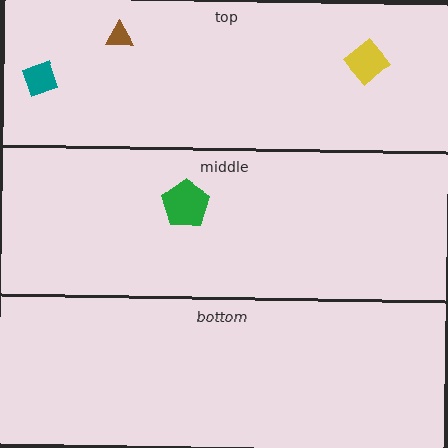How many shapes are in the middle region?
1.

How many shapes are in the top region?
3.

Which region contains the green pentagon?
The middle region.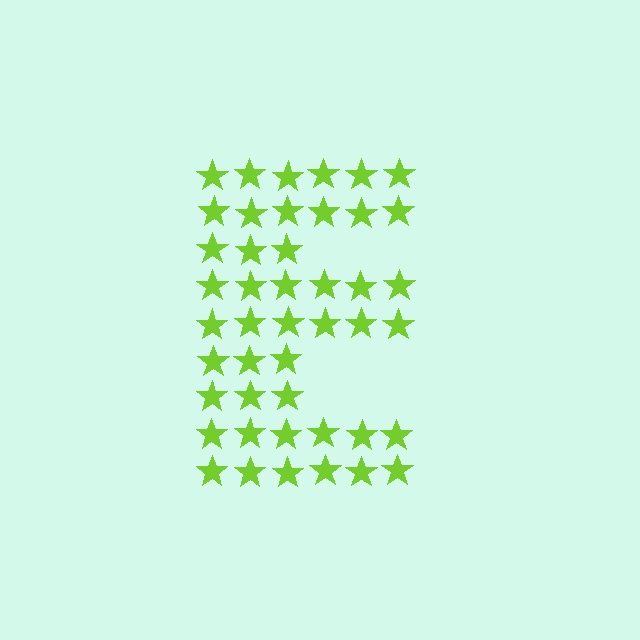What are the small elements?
The small elements are stars.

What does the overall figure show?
The overall figure shows the letter E.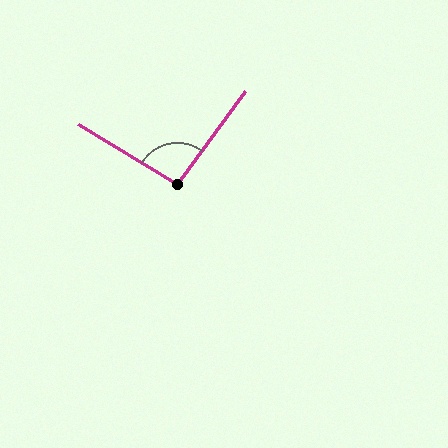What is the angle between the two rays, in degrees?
Approximately 95 degrees.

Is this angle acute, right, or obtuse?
It is obtuse.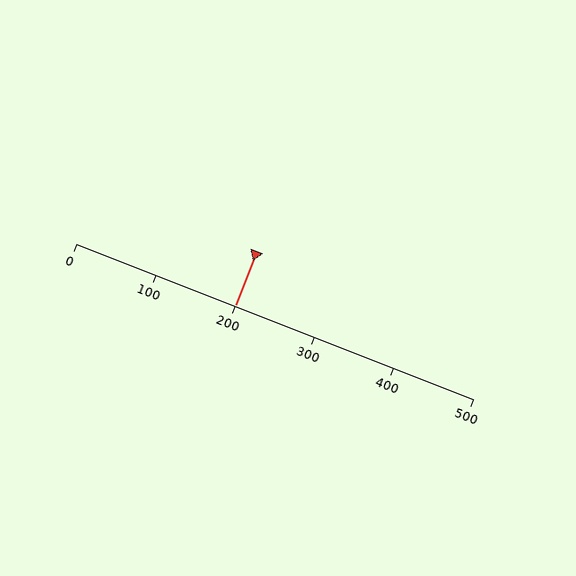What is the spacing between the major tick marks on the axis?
The major ticks are spaced 100 apart.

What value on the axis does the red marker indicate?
The marker indicates approximately 200.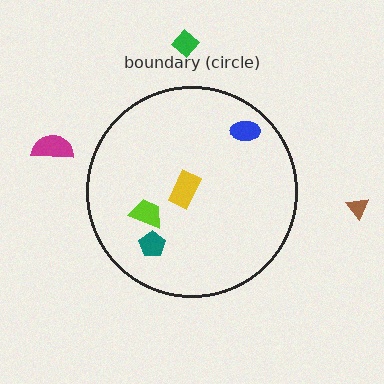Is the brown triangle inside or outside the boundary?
Outside.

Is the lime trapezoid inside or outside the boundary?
Inside.